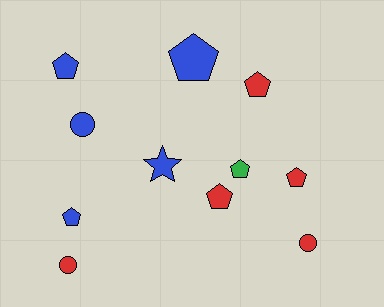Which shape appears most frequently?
Pentagon, with 7 objects.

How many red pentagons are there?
There are 3 red pentagons.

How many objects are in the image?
There are 11 objects.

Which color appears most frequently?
Red, with 5 objects.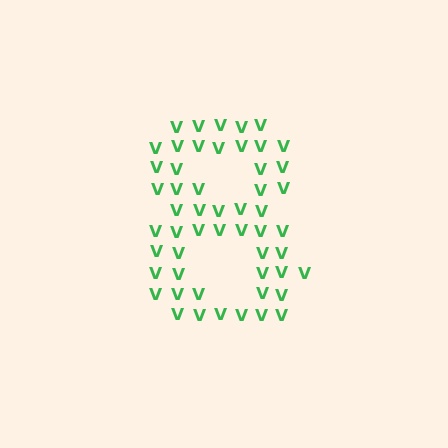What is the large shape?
The large shape is the digit 8.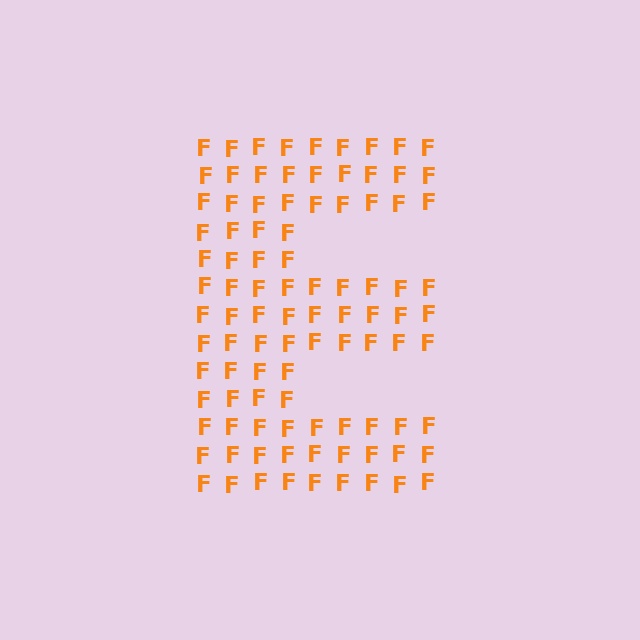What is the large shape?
The large shape is the letter E.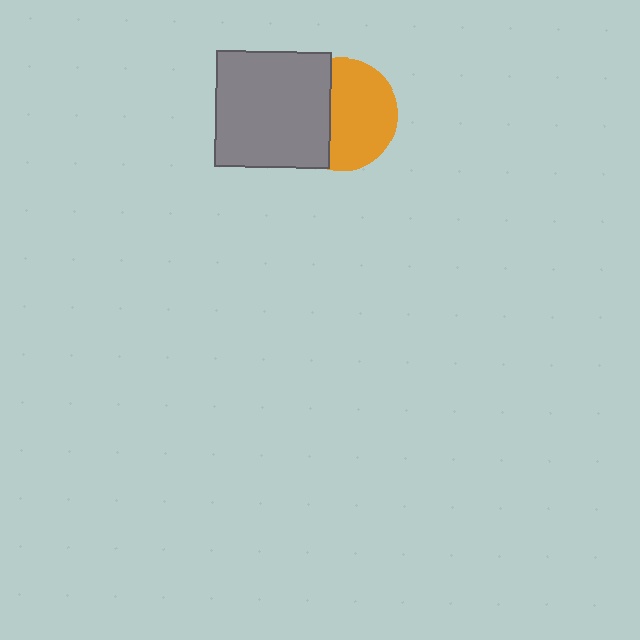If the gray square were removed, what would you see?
You would see the complete orange circle.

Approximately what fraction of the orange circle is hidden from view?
Roughly 39% of the orange circle is hidden behind the gray square.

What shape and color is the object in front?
The object in front is a gray square.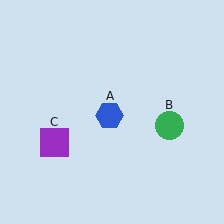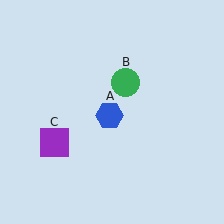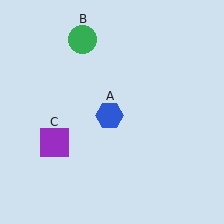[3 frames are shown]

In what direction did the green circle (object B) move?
The green circle (object B) moved up and to the left.